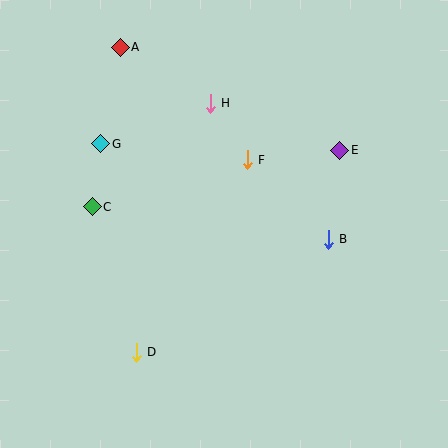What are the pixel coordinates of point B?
Point B is at (328, 239).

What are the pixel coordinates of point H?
Point H is at (210, 103).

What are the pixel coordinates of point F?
Point F is at (247, 160).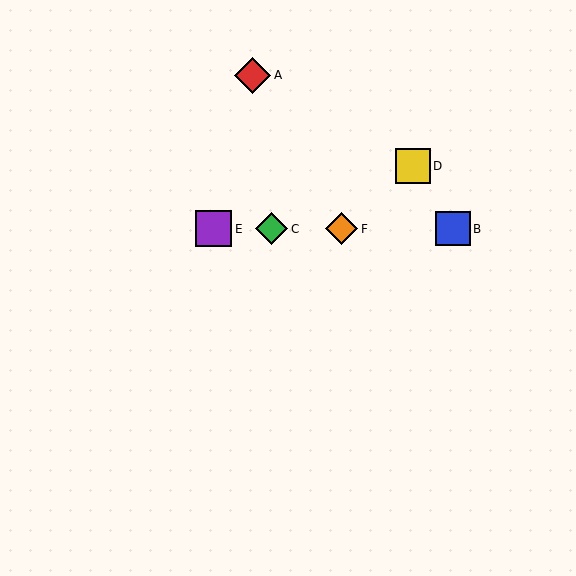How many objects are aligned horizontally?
4 objects (B, C, E, F) are aligned horizontally.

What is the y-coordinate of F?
Object F is at y≈229.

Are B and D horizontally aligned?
No, B is at y≈229 and D is at y≈166.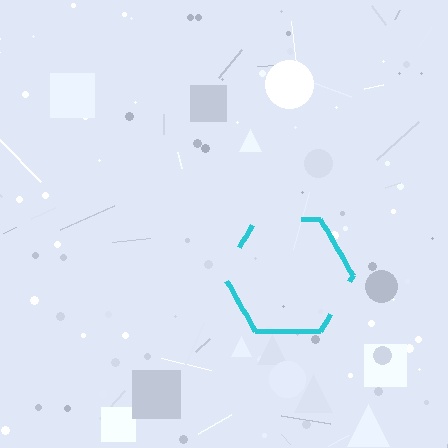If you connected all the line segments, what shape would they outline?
They would outline a hexagon.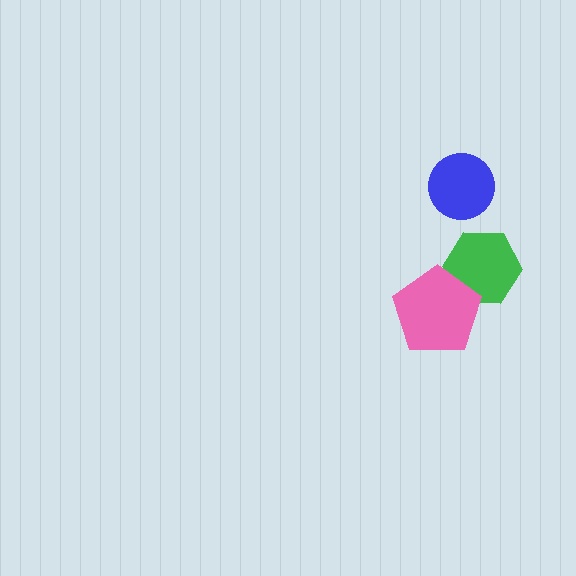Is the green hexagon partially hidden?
Yes, it is partially covered by another shape.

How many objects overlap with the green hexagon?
1 object overlaps with the green hexagon.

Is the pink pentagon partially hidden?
No, no other shape covers it.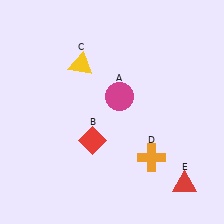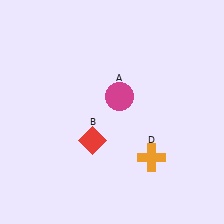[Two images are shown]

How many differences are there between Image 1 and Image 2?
There are 2 differences between the two images.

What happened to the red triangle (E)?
The red triangle (E) was removed in Image 2. It was in the bottom-right area of Image 1.